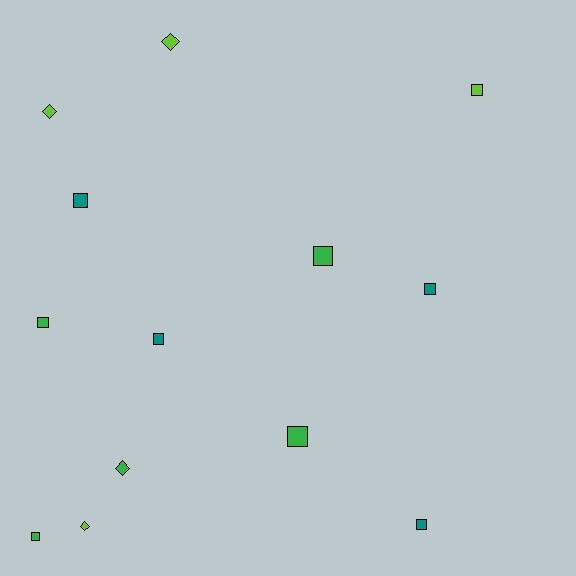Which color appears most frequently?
Green, with 5 objects.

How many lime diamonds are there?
There are 3 lime diamonds.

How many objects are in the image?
There are 13 objects.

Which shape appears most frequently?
Square, with 9 objects.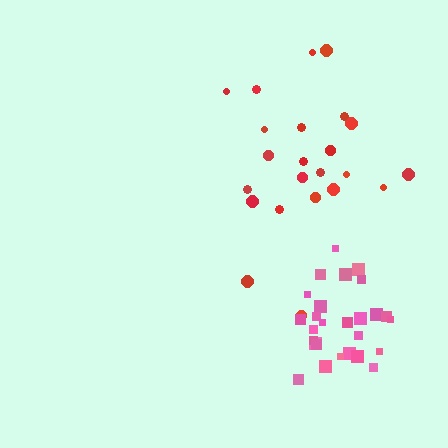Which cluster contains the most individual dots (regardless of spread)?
Pink (28).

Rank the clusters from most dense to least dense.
pink, red.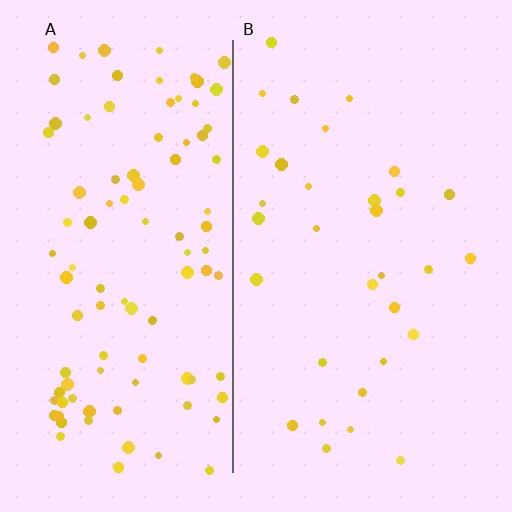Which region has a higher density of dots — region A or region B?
A (the left).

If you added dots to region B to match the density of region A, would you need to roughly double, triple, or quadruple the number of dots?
Approximately triple.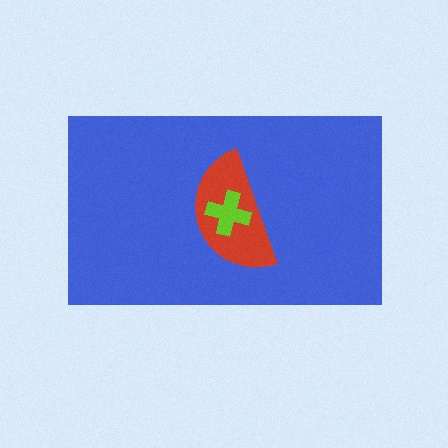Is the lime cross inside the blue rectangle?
Yes.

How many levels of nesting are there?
3.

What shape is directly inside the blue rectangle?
The red semicircle.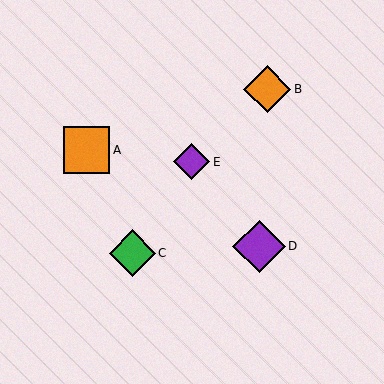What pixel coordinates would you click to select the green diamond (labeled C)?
Click at (132, 253) to select the green diamond C.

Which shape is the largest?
The purple diamond (labeled D) is the largest.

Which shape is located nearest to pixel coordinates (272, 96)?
The orange diamond (labeled B) at (267, 89) is nearest to that location.